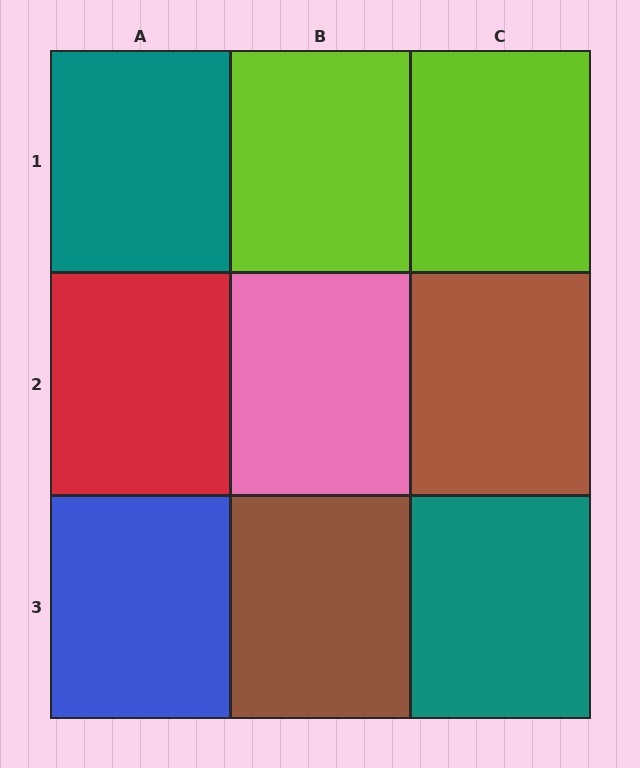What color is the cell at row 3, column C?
Teal.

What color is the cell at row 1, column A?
Teal.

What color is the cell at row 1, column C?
Lime.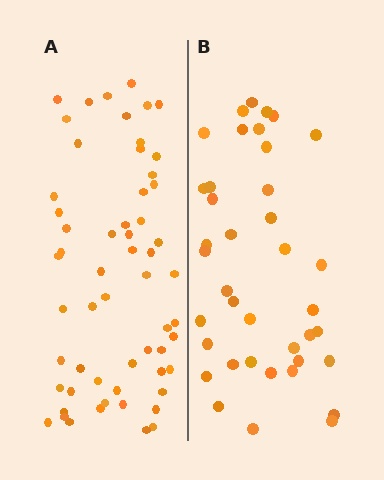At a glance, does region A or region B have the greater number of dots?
Region A (the left region) has more dots.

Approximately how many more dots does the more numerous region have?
Region A has approximately 20 more dots than region B.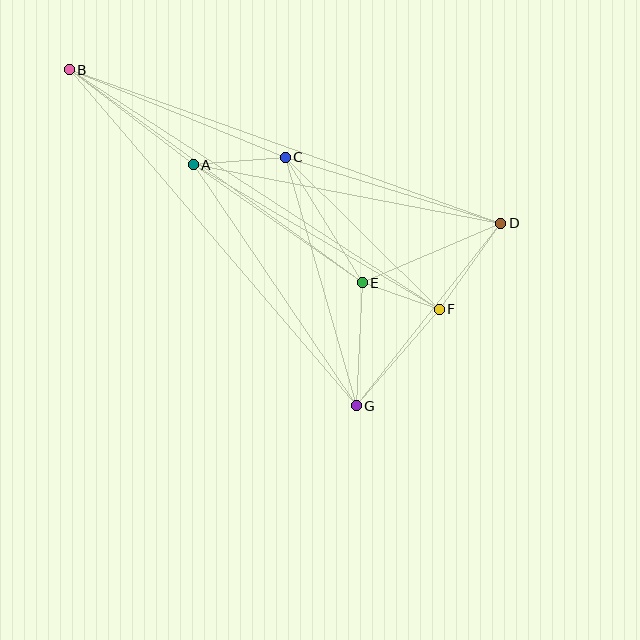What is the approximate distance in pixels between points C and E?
The distance between C and E is approximately 147 pixels.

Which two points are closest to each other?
Points E and F are closest to each other.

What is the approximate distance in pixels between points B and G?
The distance between B and G is approximately 442 pixels.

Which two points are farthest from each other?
Points B and D are farthest from each other.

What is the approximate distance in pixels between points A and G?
The distance between A and G is approximately 291 pixels.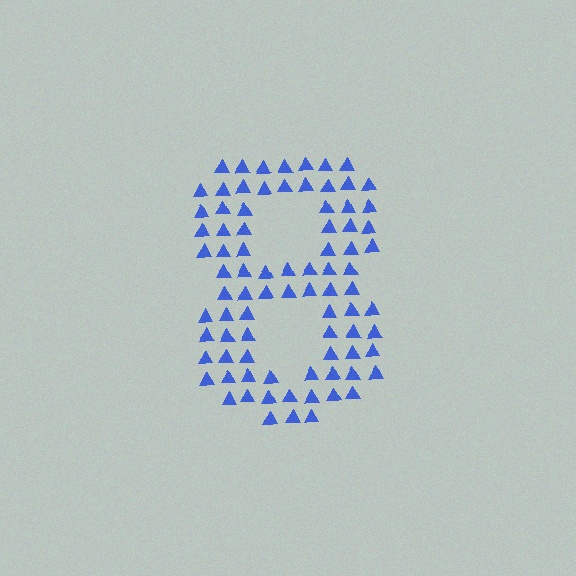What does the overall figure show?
The overall figure shows the digit 8.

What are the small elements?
The small elements are triangles.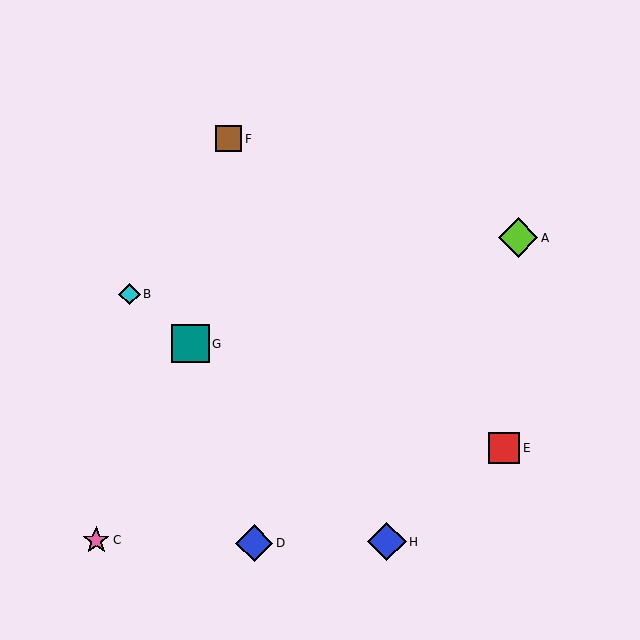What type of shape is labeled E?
Shape E is a red square.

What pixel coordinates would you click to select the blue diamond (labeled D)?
Click at (254, 543) to select the blue diamond D.